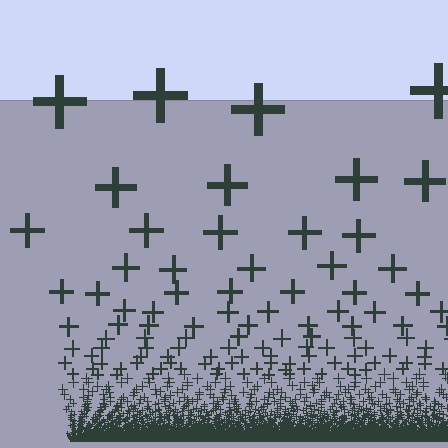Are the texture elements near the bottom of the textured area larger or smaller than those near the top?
Smaller. The gradient is inverted — elements near the bottom are smaller and denser.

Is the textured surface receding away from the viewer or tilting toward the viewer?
The surface appears to tilt toward the viewer. Texture elements get larger and sparser toward the top.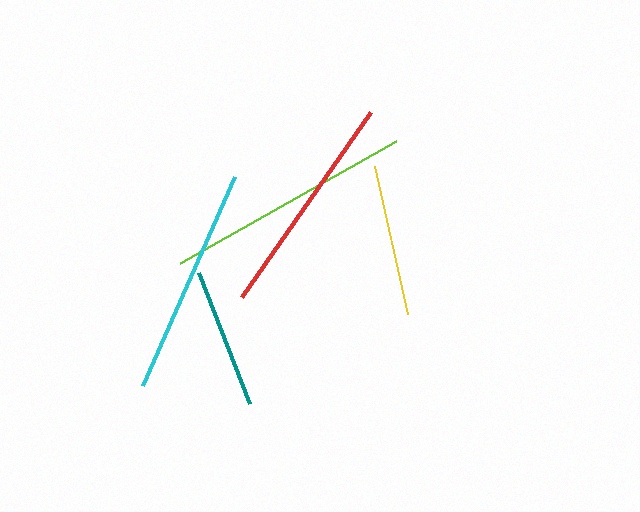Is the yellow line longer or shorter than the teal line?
The yellow line is longer than the teal line.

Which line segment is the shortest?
The teal line is the shortest at approximately 141 pixels.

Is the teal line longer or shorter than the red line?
The red line is longer than the teal line.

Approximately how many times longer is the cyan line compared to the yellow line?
The cyan line is approximately 1.5 times the length of the yellow line.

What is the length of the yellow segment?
The yellow segment is approximately 152 pixels long.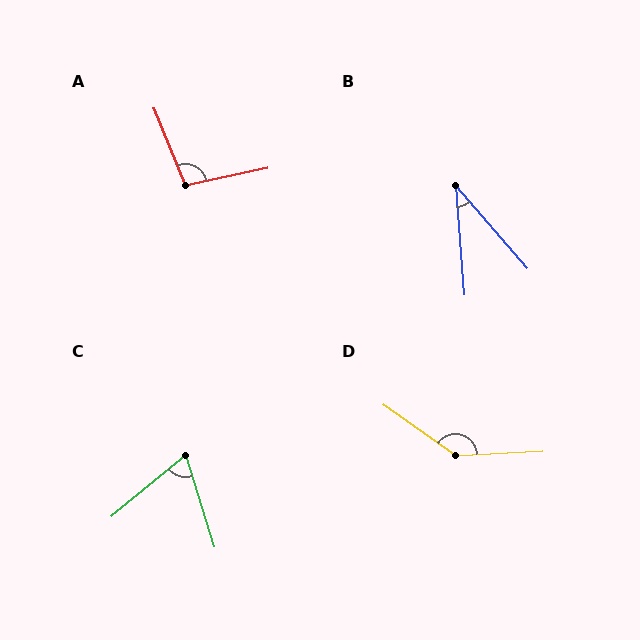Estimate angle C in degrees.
Approximately 68 degrees.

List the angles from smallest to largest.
B (37°), C (68°), A (100°), D (142°).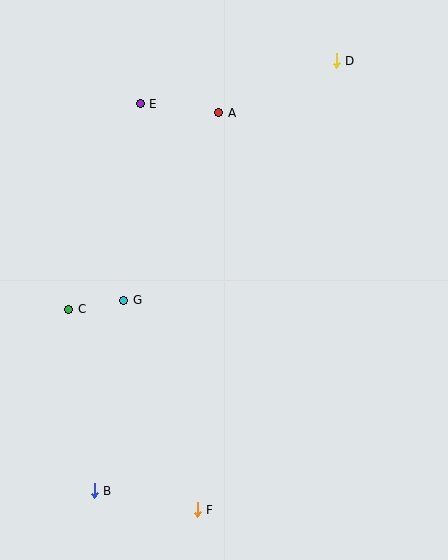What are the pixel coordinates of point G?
Point G is at (124, 300).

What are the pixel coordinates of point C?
Point C is at (69, 309).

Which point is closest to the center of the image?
Point G at (124, 300) is closest to the center.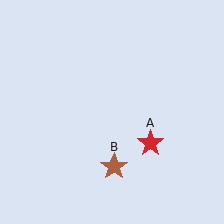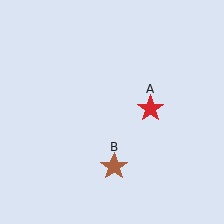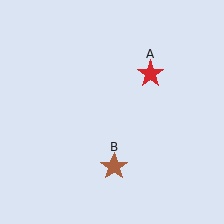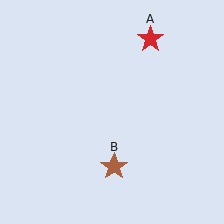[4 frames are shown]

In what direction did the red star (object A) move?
The red star (object A) moved up.